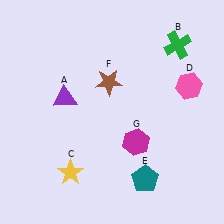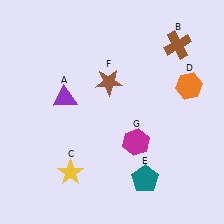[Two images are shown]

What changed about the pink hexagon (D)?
In Image 1, D is pink. In Image 2, it changed to orange.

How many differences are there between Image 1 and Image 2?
There are 2 differences between the two images.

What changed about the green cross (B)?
In Image 1, B is green. In Image 2, it changed to brown.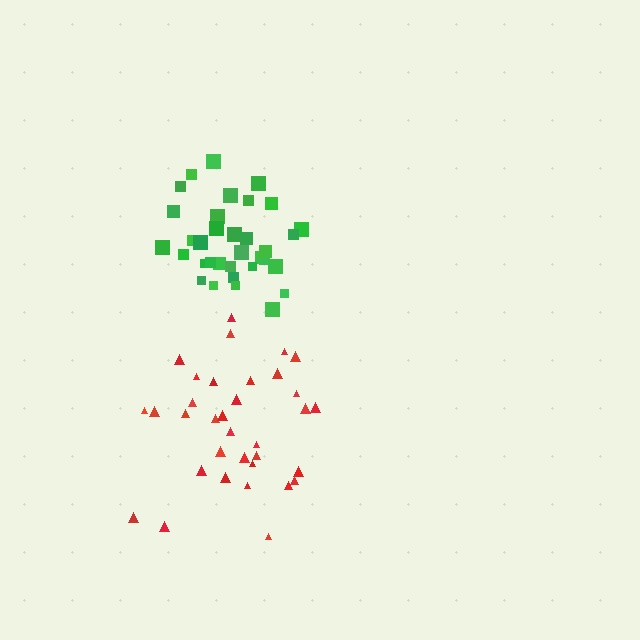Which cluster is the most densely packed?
Green.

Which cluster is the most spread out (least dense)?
Red.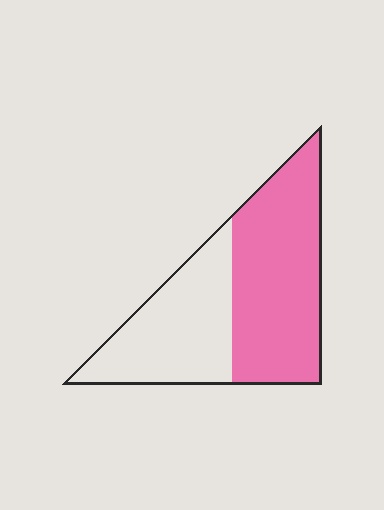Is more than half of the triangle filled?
Yes.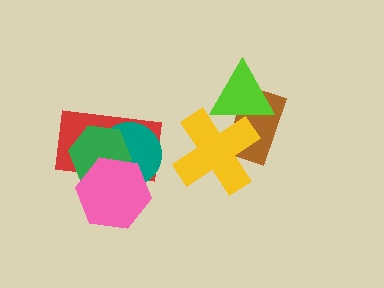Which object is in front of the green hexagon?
The pink hexagon is in front of the green hexagon.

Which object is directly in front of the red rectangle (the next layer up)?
The teal circle is directly in front of the red rectangle.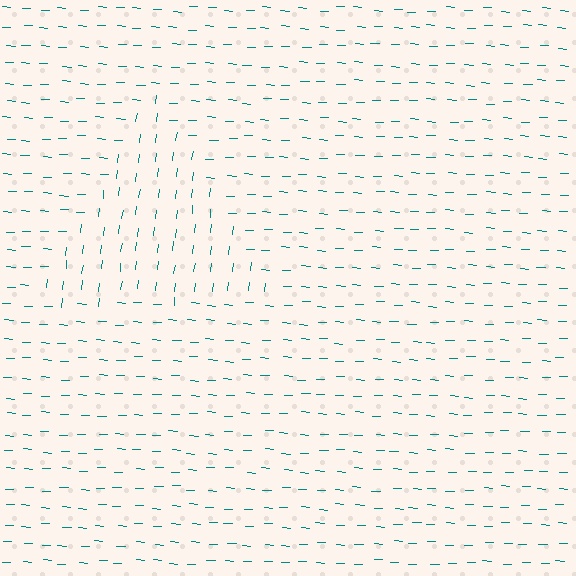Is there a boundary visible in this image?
Yes, there is a texture boundary formed by a change in line orientation.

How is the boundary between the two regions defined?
The boundary is defined purely by a change in line orientation (approximately 85 degrees difference). All lines are the same color and thickness.